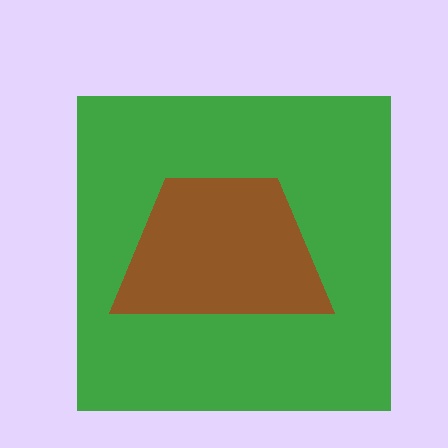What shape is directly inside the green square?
The brown trapezoid.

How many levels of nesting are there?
2.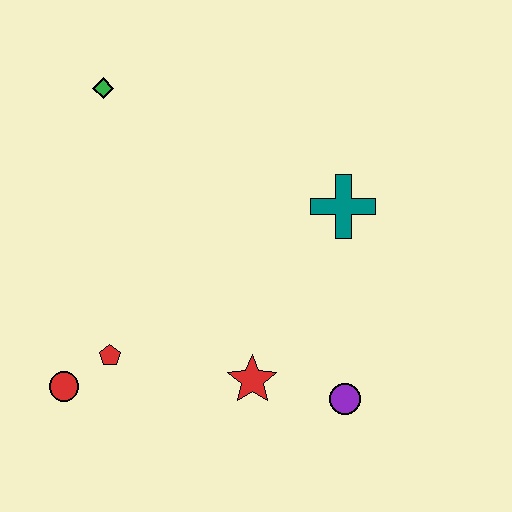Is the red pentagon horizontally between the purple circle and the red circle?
Yes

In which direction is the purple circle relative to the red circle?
The purple circle is to the right of the red circle.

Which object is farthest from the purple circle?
The green diamond is farthest from the purple circle.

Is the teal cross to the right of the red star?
Yes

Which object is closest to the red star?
The purple circle is closest to the red star.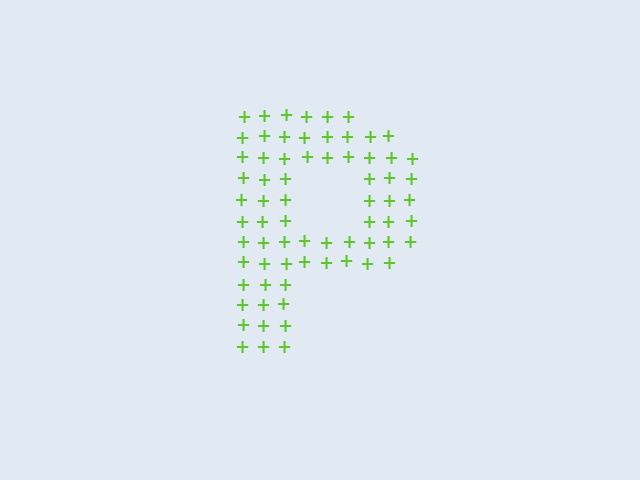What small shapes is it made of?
It is made of small plus signs.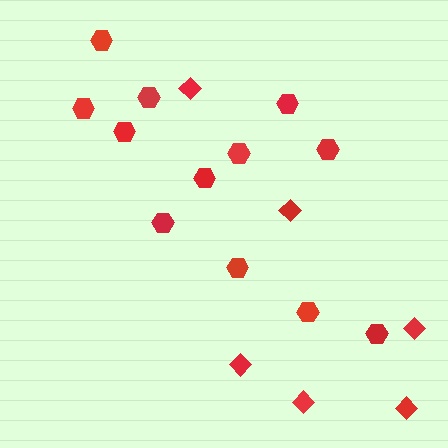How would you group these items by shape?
There are 2 groups: one group of hexagons (12) and one group of diamonds (6).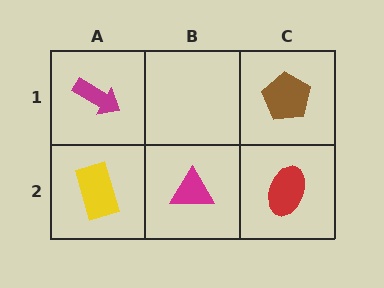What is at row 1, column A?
A magenta arrow.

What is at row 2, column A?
A yellow rectangle.